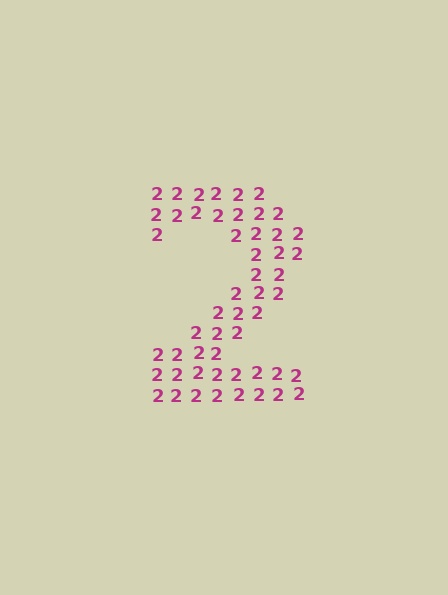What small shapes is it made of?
It is made of small digit 2's.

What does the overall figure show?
The overall figure shows the digit 2.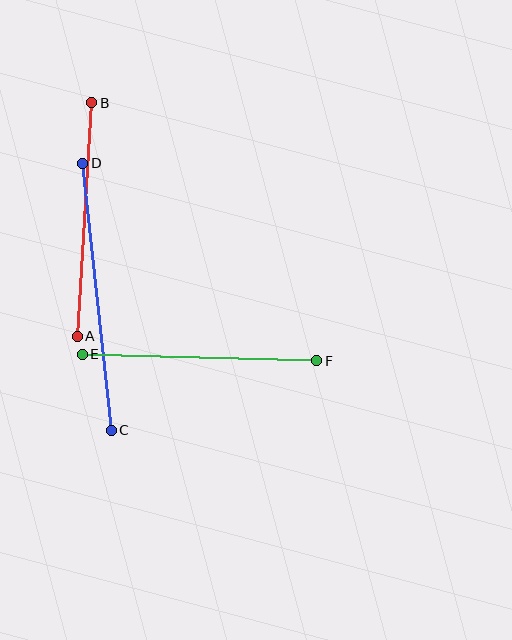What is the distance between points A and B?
The distance is approximately 234 pixels.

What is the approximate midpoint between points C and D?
The midpoint is at approximately (97, 297) pixels.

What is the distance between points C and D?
The distance is approximately 269 pixels.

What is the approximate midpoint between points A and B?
The midpoint is at approximately (84, 219) pixels.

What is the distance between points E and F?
The distance is approximately 234 pixels.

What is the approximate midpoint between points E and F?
The midpoint is at approximately (199, 358) pixels.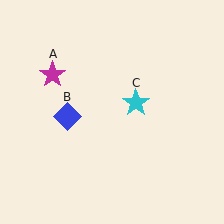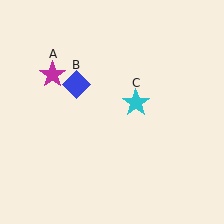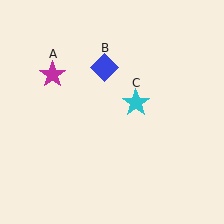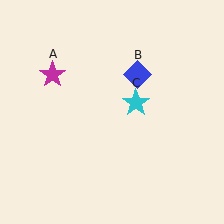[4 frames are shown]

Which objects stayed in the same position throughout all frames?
Magenta star (object A) and cyan star (object C) remained stationary.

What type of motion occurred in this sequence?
The blue diamond (object B) rotated clockwise around the center of the scene.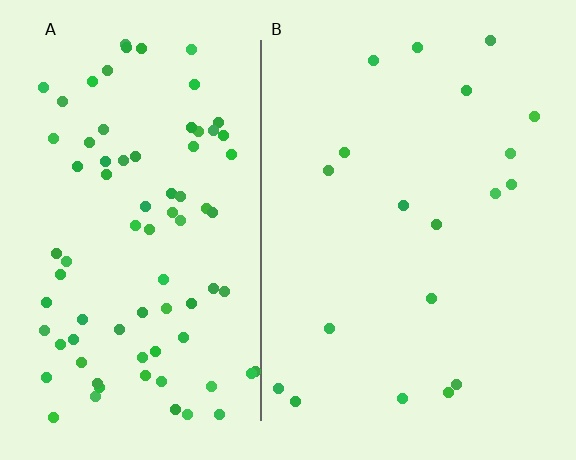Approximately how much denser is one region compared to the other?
Approximately 4.3× — region A over region B.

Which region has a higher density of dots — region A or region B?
A (the left).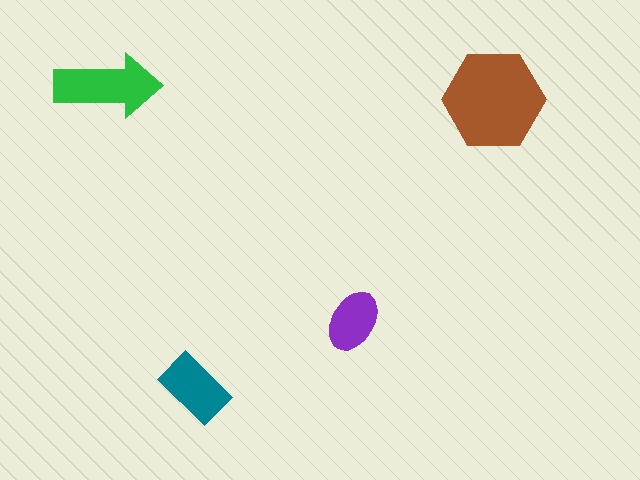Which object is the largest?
The brown hexagon.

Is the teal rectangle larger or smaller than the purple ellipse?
Larger.